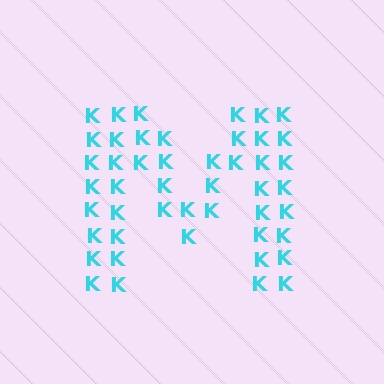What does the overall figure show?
The overall figure shows the letter M.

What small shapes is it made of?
It is made of small letter K's.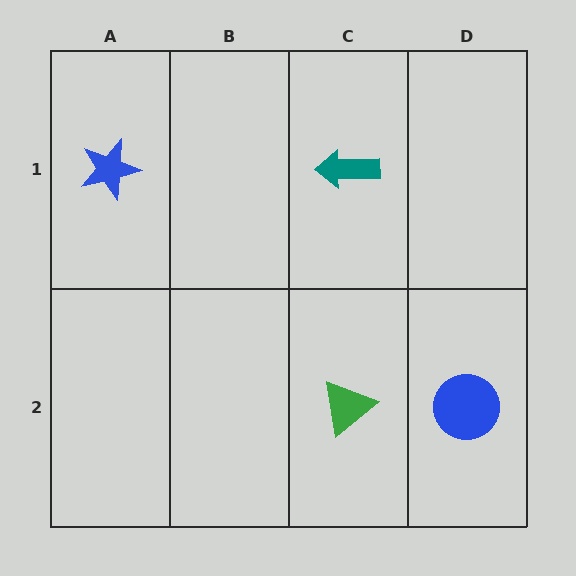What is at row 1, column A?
A blue star.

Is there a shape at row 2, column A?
No, that cell is empty.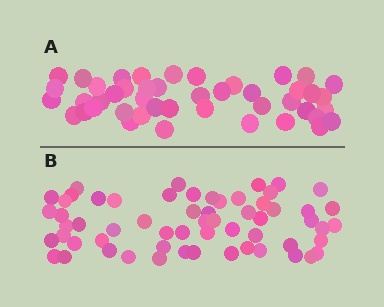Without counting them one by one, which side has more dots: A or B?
Region B (the bottom region) has more dots.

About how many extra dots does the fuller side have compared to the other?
Region B has approximately 15 more dots than region A.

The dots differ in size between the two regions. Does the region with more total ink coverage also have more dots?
No. Region A has more total ink coverage because its dots are larger, but region B actually contains more individual dots. Total area can be misleading — the number of items is what matters here.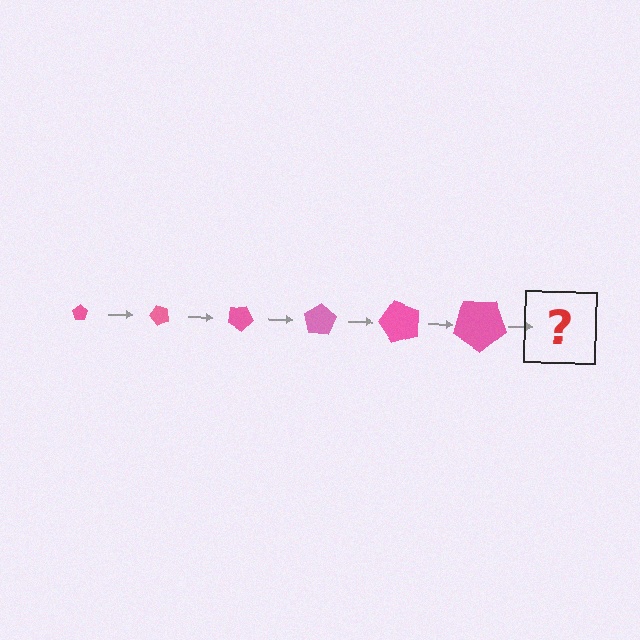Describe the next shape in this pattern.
It should be a pentagon, larger than the previous one and rotated 300 degrees from the start.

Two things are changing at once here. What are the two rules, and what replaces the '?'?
The two rules are that the pentagon grows larger each step and it rotates 50 degrees each step. The '?' should be a pentagon, larger than the previous one and rotated 300 degrees from the start.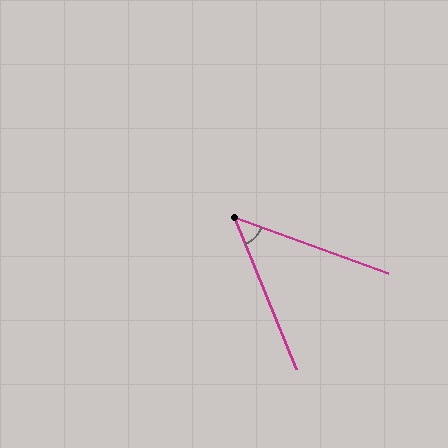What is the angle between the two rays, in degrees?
Approximately 48 degrees.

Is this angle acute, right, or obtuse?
It is acute.